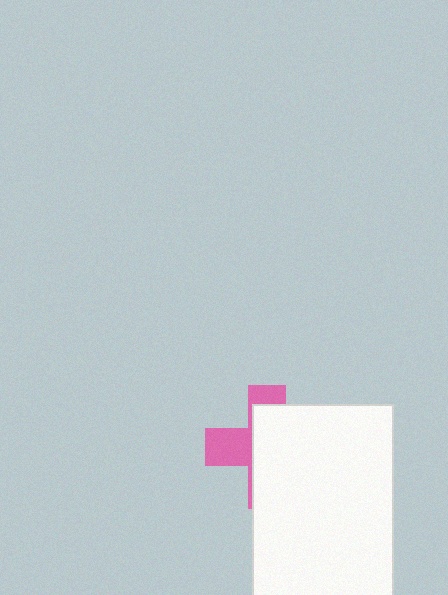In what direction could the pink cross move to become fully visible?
The pink cross could move left. That would shift it out from behind the white rectangle entirely.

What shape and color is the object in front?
The object in front is a white rectangle.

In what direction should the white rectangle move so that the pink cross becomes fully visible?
The white rectangle should move right. That is the shortest direction to clear the overlap and leave the pink cross fully visible.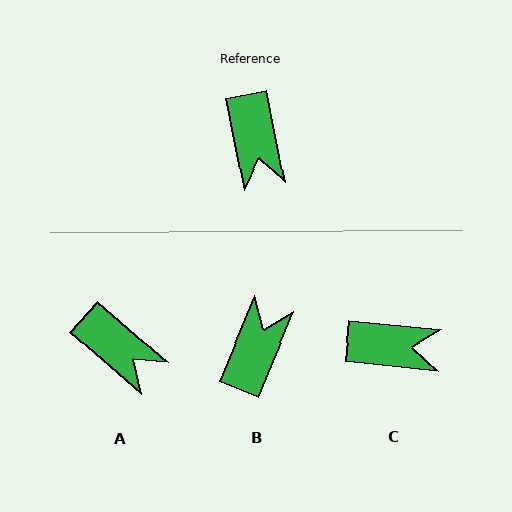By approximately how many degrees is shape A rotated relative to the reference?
Approximately 38 degrees counter-clockwise.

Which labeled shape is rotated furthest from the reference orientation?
B, about 146 degrees away.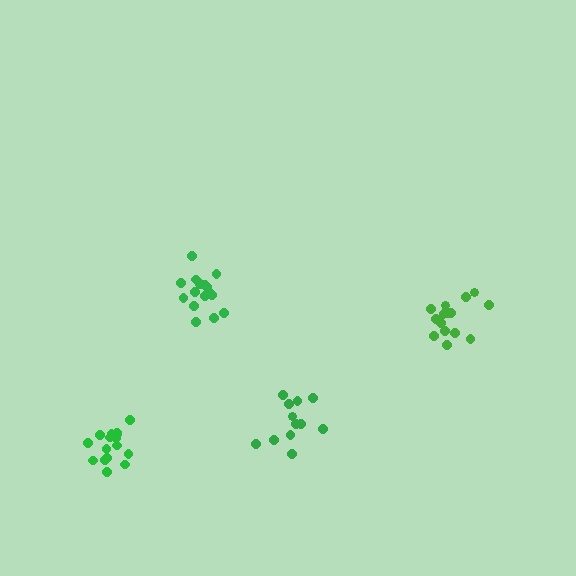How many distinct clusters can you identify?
There are 4 distinct clusters.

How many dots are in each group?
Group 1: 16 dots, Group 2: 12 dots, Group 3: 16 dots, Group 4: 16 dots (60 total).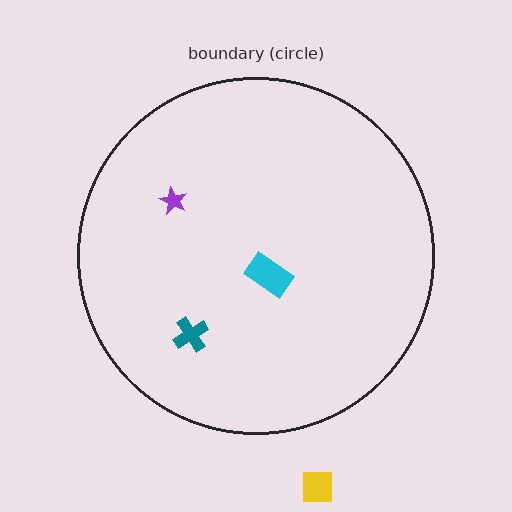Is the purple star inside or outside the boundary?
Inside.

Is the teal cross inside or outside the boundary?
Inside.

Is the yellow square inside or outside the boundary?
Outside.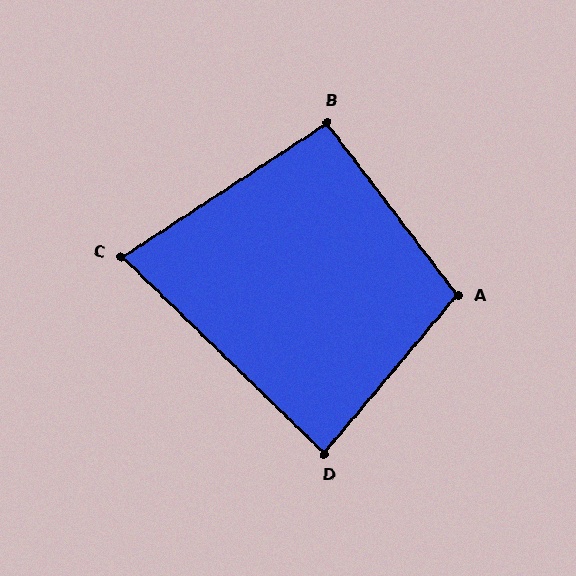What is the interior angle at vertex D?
Approximately 86 degrees (approximately right).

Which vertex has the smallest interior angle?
C, at approximately 77 degrees.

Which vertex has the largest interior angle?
A, at approximately 103 degrees.